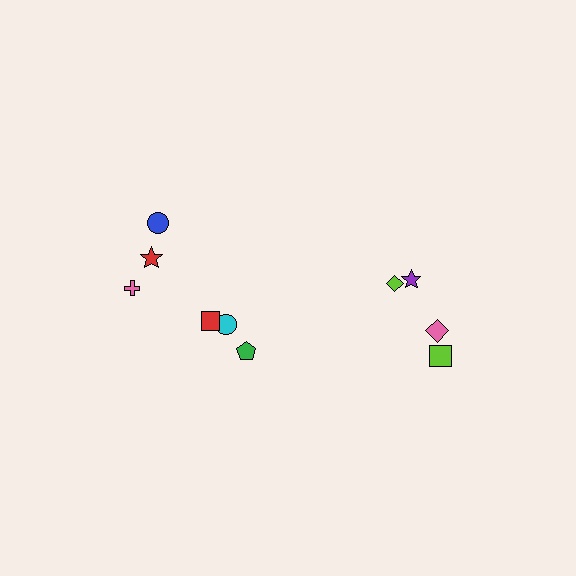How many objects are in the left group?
There are 6 objects.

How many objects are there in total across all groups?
There are 10 objects.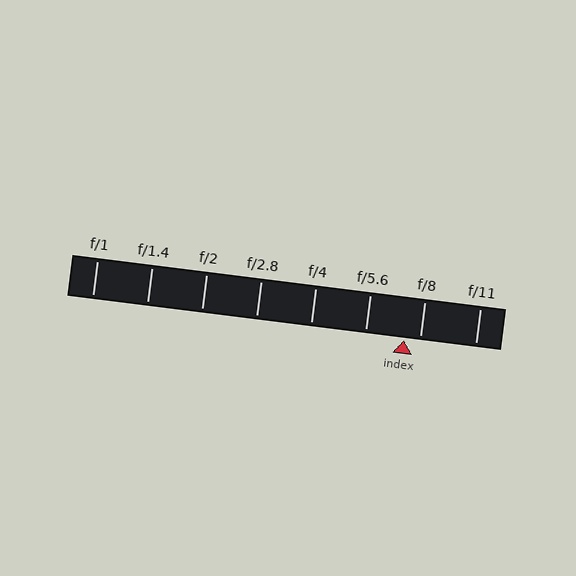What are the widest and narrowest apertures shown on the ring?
The widest aperture shown is f/1 and the narrowest is f/11.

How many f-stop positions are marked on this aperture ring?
There are 8 f-stop positions marked.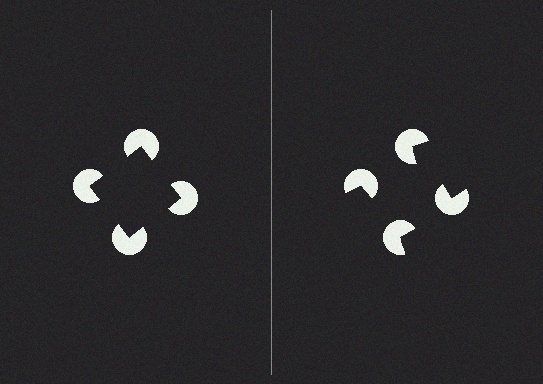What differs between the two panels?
The pac-man discs are positioned identically on both sides; only the wedge orientations differ. On the left they align to a square; on the right they are misaligned.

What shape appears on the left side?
An illusory square.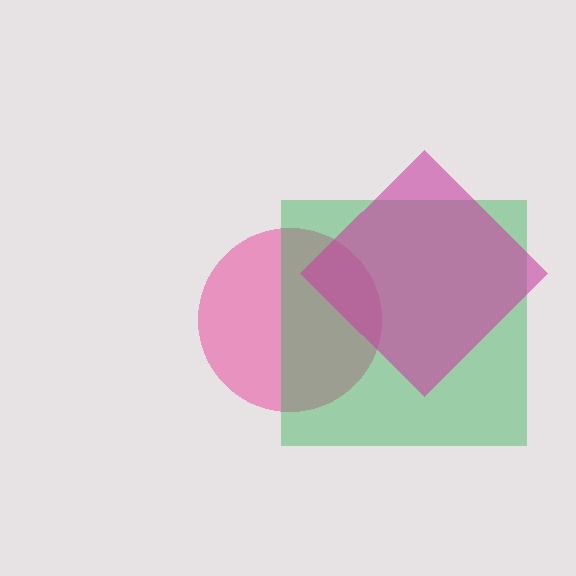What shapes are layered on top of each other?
The layered shapes are: a pink circle, a green square, a magenta diamond.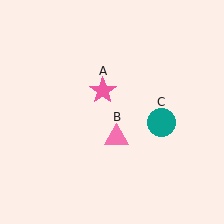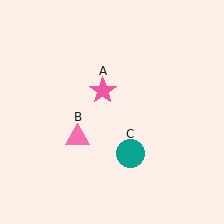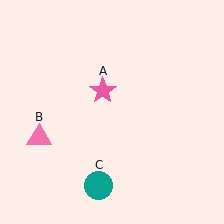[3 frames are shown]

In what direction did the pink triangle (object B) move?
The pink triangle (object B) moved left.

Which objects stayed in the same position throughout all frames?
Pink star (object A) remained stationary.